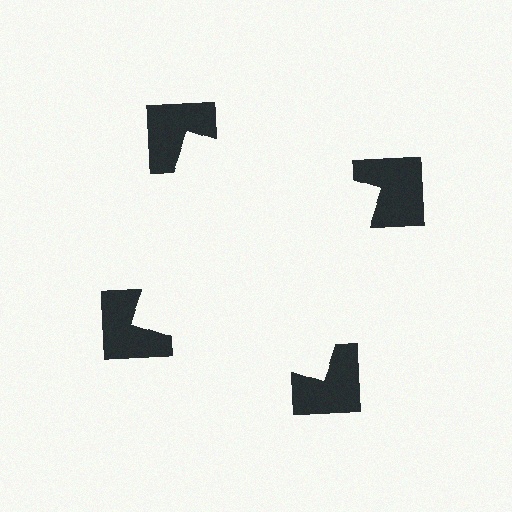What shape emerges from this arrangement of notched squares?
An illusory square — its edges are inferred from the aligned wedge cuts in the notched squares, not physically drawn.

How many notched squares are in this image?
There are 4 — one at each vertex of the illusory square.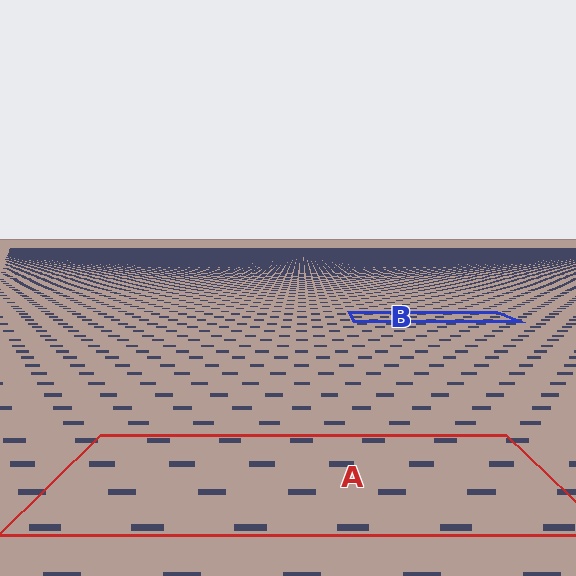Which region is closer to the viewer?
Region A is closer. The texture elements there are larger and more spread out.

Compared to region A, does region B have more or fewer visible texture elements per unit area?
Region B has more texture elements per unit area — they are packed more densely because it is farther away.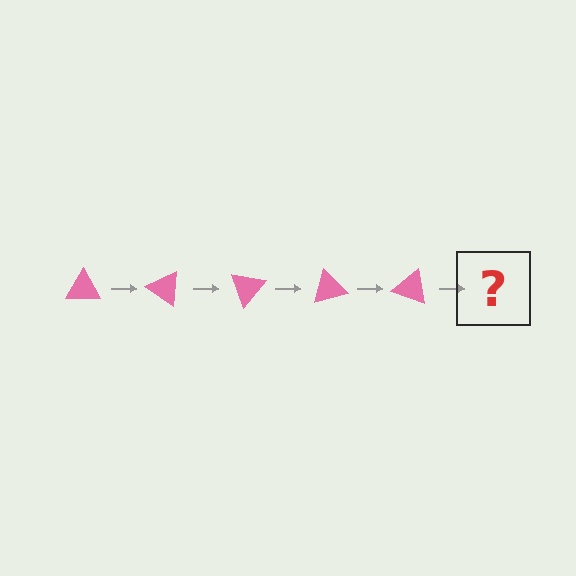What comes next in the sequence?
The next element should be a pink triangle rotated 175 degrees.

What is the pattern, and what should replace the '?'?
The pattern is that the triangle rotates 35 degrees each step. The '?' should be a pink triangle rotated 175 degrees.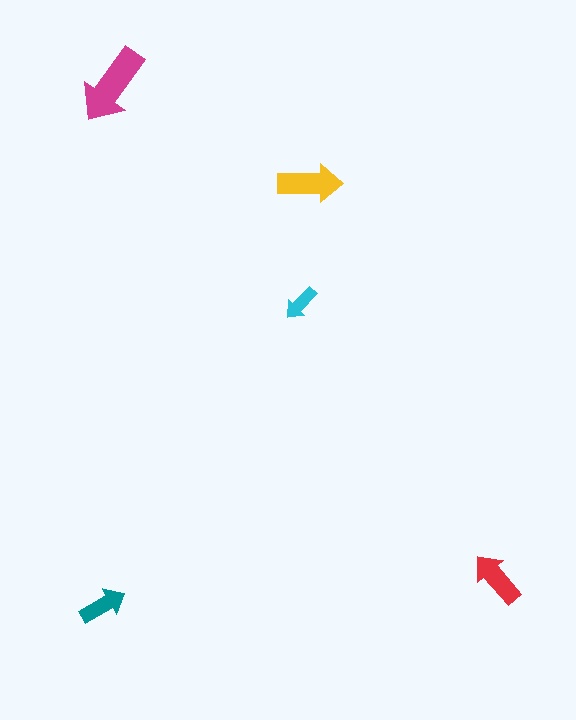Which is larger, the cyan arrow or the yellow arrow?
The yellow one.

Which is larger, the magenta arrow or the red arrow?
The magenta one.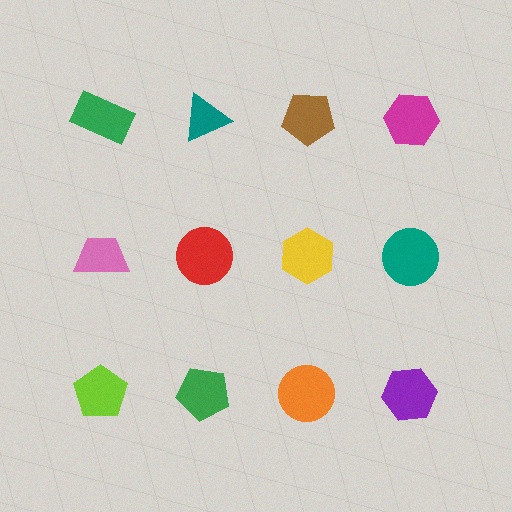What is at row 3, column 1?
A lime pentagon.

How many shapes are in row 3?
4 shapes.